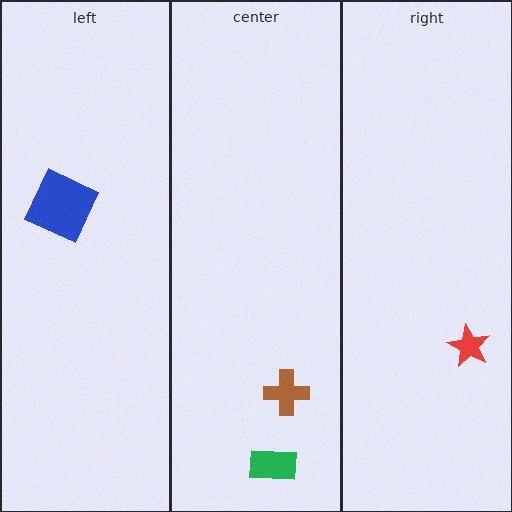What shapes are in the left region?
The blue square.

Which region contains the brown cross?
The center region.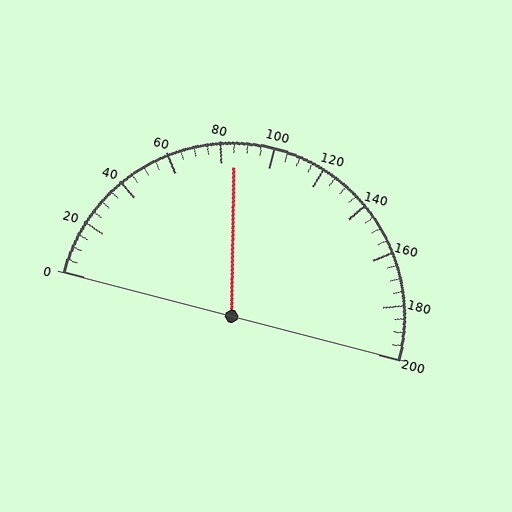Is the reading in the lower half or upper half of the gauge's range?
The reading is in the lower half of the range (0 to 200).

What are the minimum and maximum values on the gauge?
The gauge ranges from 0 to 200.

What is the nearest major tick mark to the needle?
The nearest major tick mark is 80.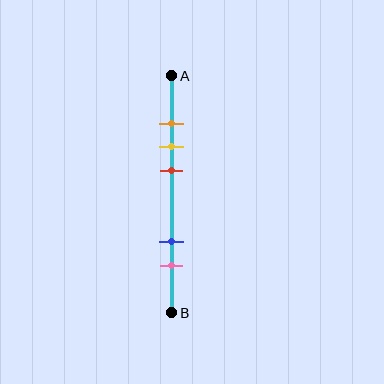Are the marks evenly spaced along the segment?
No, the marks are not evenly spaced.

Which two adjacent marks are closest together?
The orange and yellow marks are the closest adjacent pair.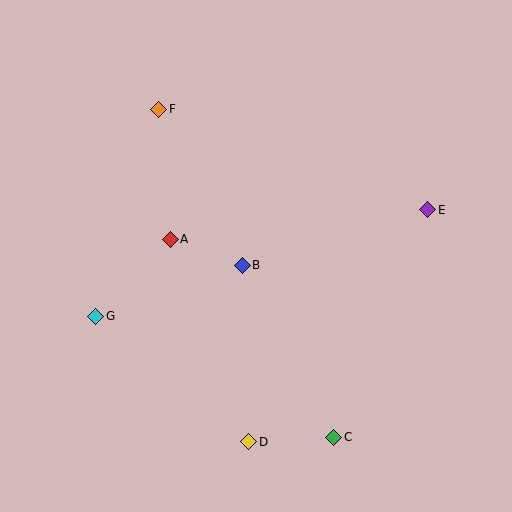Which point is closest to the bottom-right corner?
Point C is closest to the bottom-right corner.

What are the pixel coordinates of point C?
Point C is at (334, 437).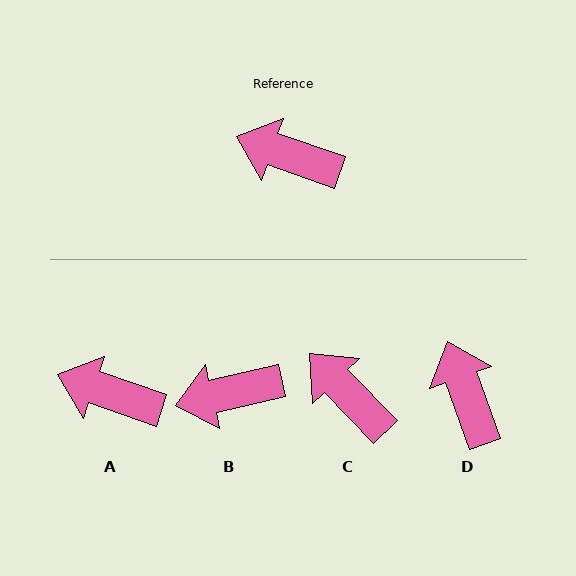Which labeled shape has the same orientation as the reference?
A.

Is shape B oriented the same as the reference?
No, it is off by about 32 degrees.